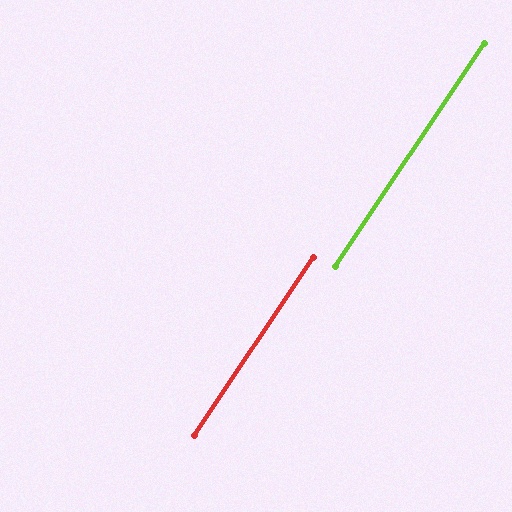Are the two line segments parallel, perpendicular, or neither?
Parallel — their directions differ by only 0.2°.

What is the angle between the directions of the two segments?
Approximately 0 degrees.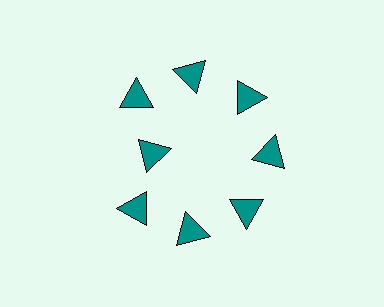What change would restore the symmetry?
The symmetry would be restored by moving it outward, back onto the ring so that all 8 triangles sit at equal angles and equal distance from the center.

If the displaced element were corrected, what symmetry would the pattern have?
It would have 8-fold rotational symmetry — the pattern would map onto itself every 45 degrees.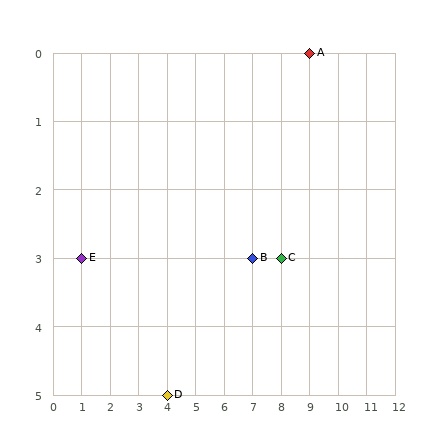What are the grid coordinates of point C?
Point C is at grid coordinates (8, 3).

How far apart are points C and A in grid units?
Points C and A are 1 column and 3 rows apart (about 3.2 grid units diagonally).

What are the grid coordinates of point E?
Point E is at grid coordinates (1, 3).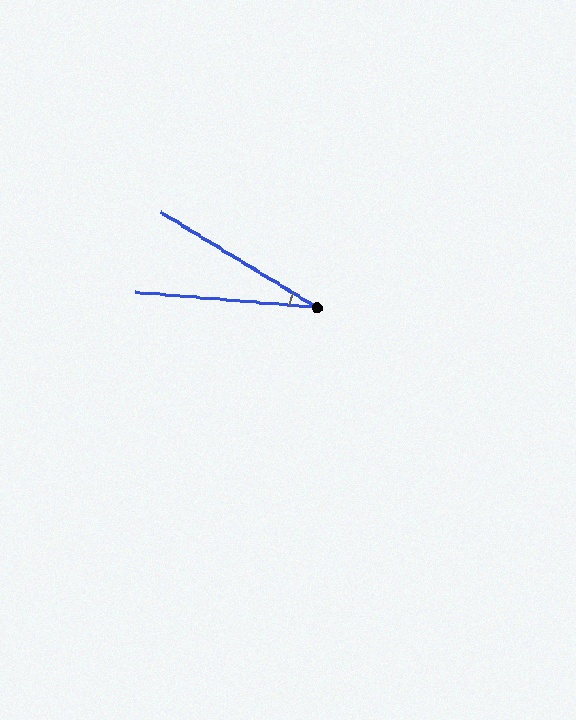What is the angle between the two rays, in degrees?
Approximately 27 degrees.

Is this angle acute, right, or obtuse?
It is acute.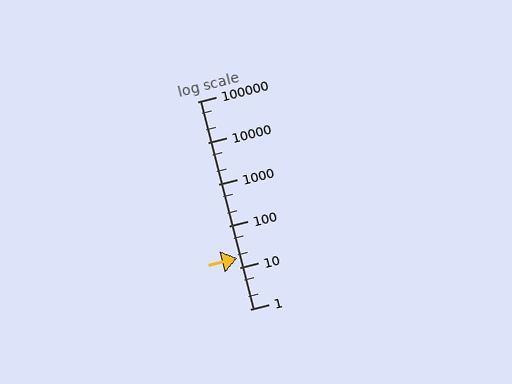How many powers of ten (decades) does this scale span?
The scale spans 5 decades, from 1 to 100000.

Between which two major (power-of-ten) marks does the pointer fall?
The pointer is between 10 and 100.